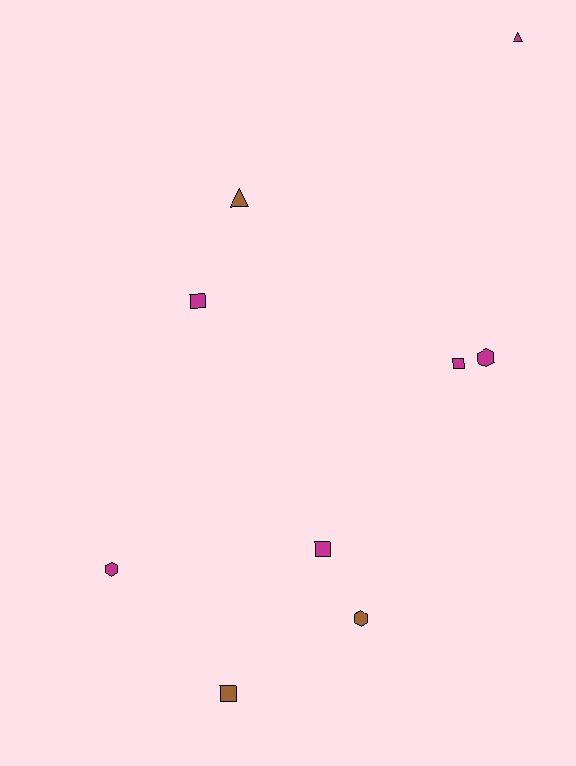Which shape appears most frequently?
Square, with 4 objects.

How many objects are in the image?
There are 9 objects.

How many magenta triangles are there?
There is 1 magenta triangle.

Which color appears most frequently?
Magenta, with 6 objects.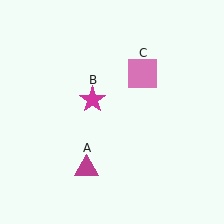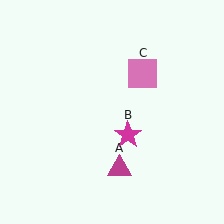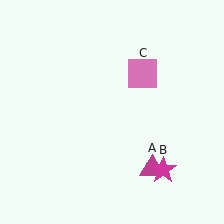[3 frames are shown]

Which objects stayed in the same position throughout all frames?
Pink square (object C) remained stationary.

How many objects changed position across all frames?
2 objects changed position: magenta triangle (object A), magenta star (object B).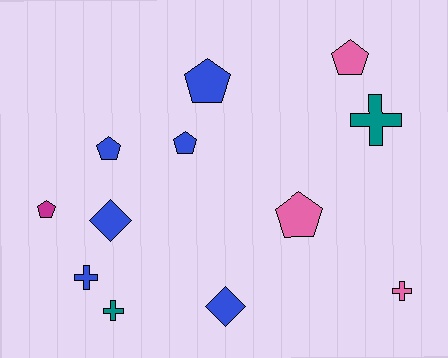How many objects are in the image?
There are 12 objects.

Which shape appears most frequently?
Pentagon, with 6 objects.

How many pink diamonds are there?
There are no pink diamonds.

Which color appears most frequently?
Blue, with 6 objects.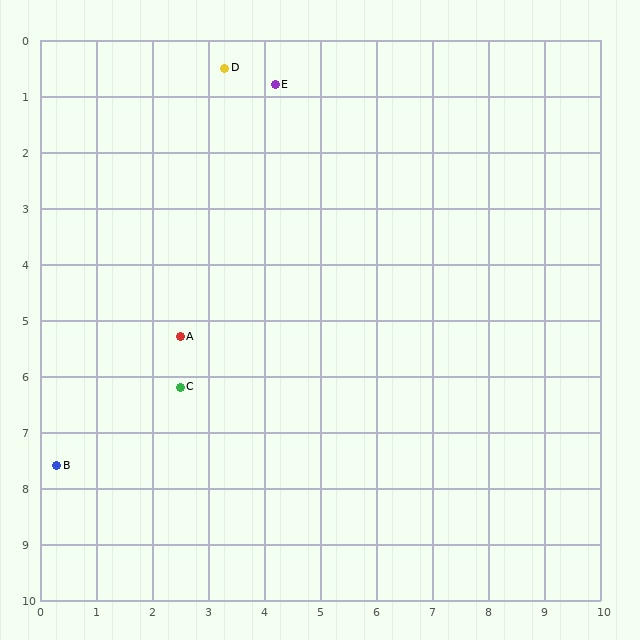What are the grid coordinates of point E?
Point E is at approximately (4.2, 0.8).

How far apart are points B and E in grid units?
Points B and E are about 7.8 grid units apart.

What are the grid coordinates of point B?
Point B is at approximately (0.3, 7.6).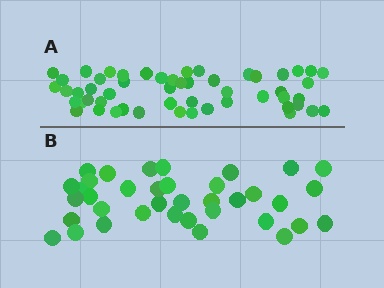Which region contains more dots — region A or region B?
Region A (the top region) has more dots.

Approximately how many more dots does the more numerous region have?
Region A has approximately 15 more dots than region B.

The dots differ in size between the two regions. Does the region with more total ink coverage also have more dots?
No. Region B has more total ink coverage because its dots are larger, but region A actually contains more individual dots. Total area can be misleading — the number of items is what matters here.